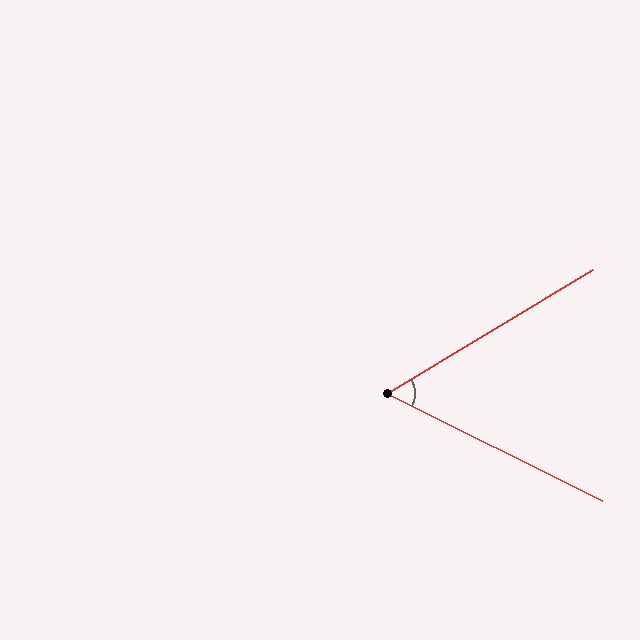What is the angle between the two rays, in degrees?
Approximately 57 degrees.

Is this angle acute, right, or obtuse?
It is acute.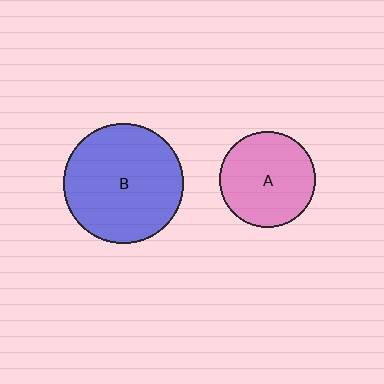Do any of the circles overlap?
No, none of the circles overlap.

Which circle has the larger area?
Circle B (blue).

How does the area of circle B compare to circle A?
Approximately 1.6 times.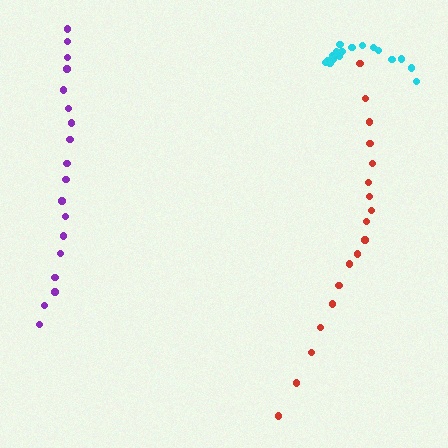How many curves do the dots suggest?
There are 3 distinct paths.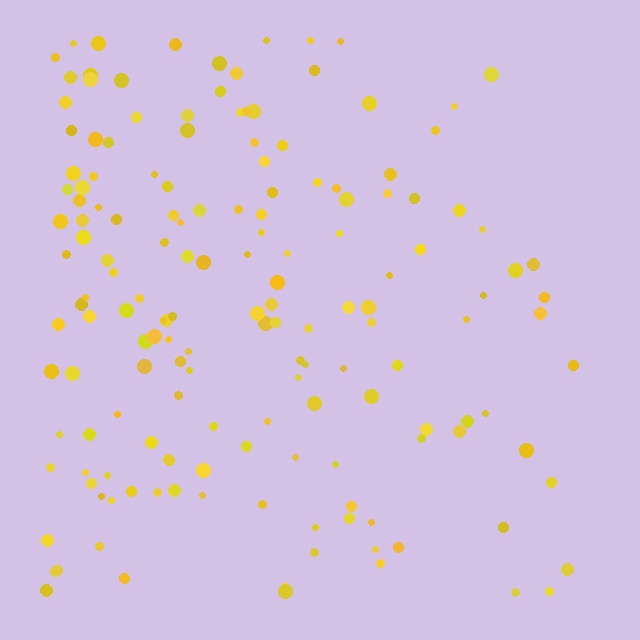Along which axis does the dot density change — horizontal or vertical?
Horizontal.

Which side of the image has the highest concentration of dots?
The left.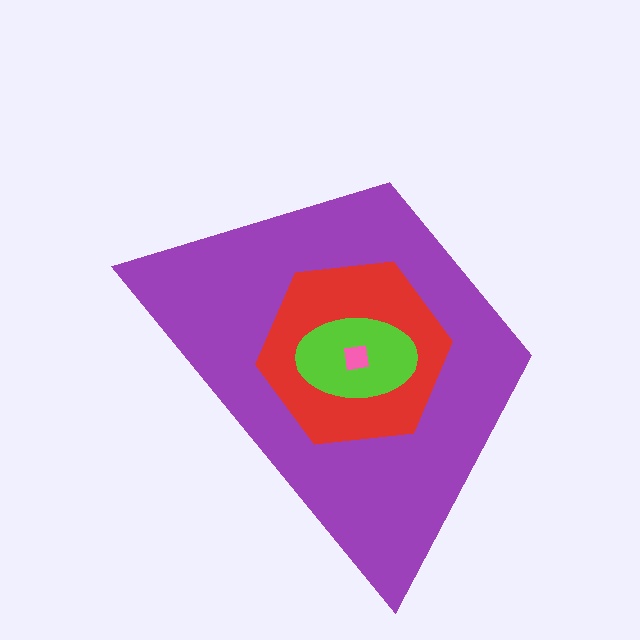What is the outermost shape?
The purple trapezoid.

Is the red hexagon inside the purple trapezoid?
Yes.